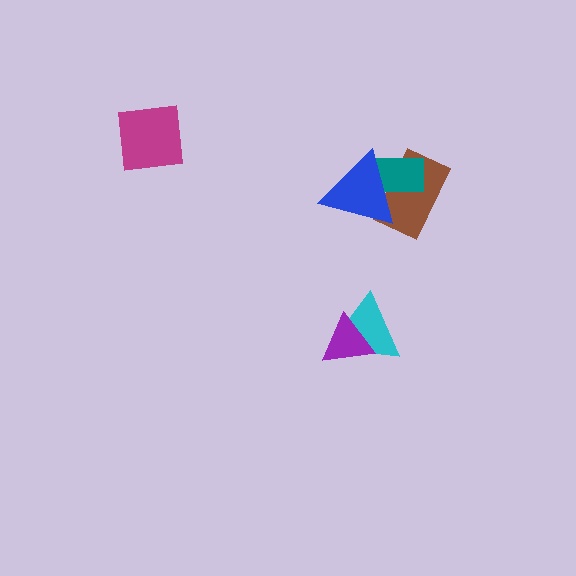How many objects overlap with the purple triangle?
1 object overlaps with the purple triangle.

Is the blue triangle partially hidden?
No, no other shape covers it.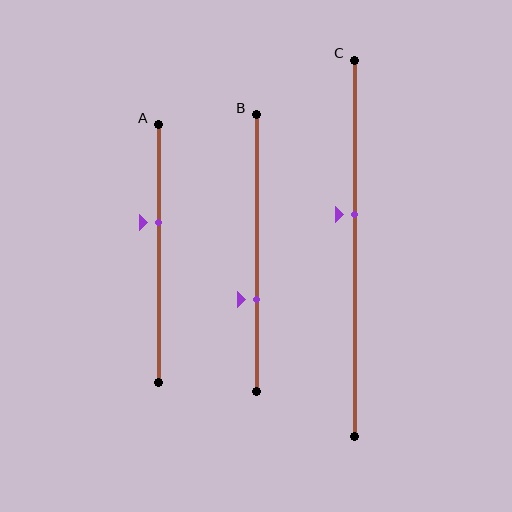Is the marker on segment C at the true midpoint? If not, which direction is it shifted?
No, the marker on segment C is shifted upward by about 9% of the segment length.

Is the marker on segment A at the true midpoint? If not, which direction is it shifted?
No, the marker on segment A is shifted upward by about 12% of the segment length.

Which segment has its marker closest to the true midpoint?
Segment C has its marker closest to the true midpoint.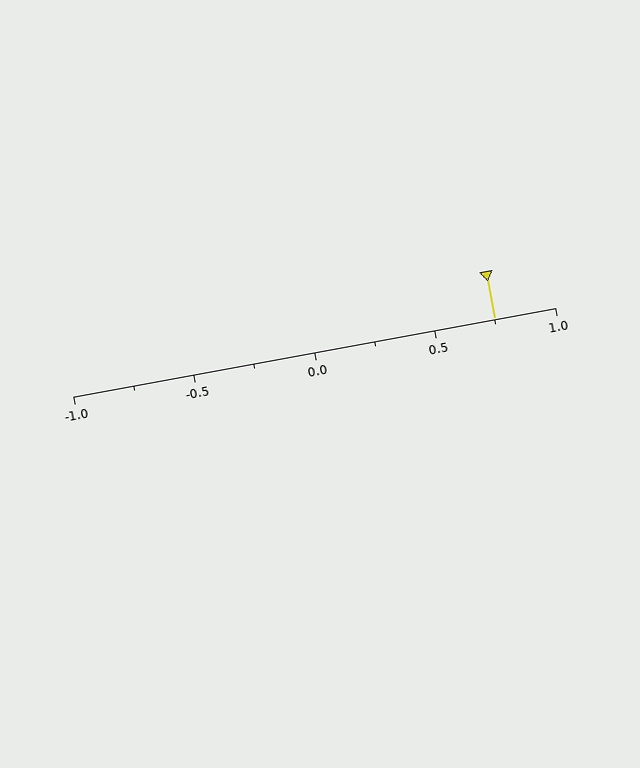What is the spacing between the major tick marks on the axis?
The major ticks are spaced 0.5 apart.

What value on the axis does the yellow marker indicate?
The marker indicates approximately 0.75.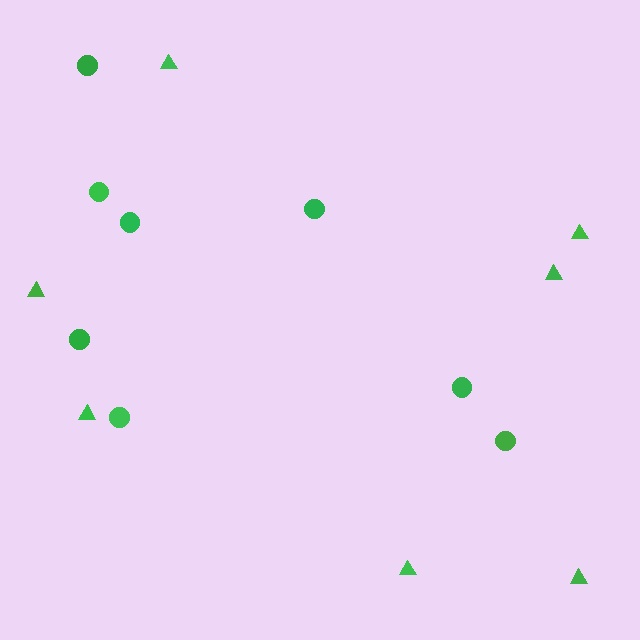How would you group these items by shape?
There are 2 groups: one group of triangles (7) and one group of circles (8).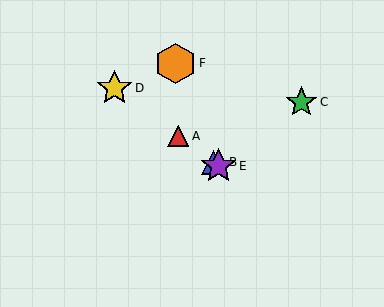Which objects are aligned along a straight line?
Objects A, B, D, E are aligned along a straight line.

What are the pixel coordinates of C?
Object C is at (301, 102).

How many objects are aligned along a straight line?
4 objects (A, B, D, E) are aligned along a straight line.